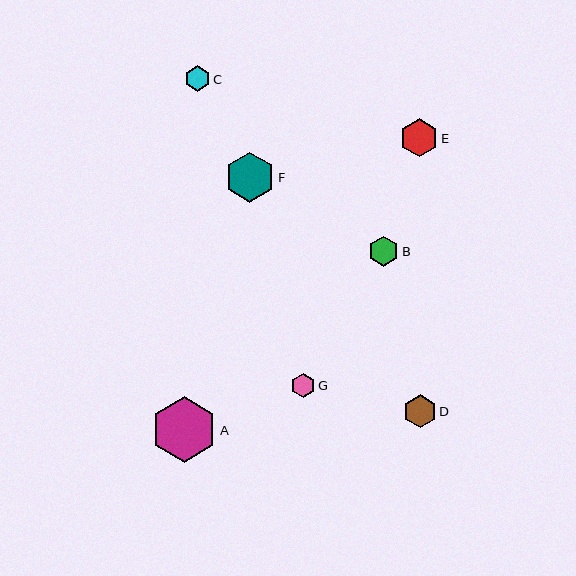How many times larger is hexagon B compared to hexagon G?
Hexagon B is approximately 1.2 times the size of hexagon G.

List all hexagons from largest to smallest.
From largest to smallest: A, F, E, D, B, C, G.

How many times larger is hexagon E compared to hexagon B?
Hexagon E is approximately 1.3 times the size of hexagon B.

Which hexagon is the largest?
Hexagon A is the largest with a size of approximately 65 pixels.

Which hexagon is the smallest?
Hexagon G is the smallest with a size of approximately 24 pixels.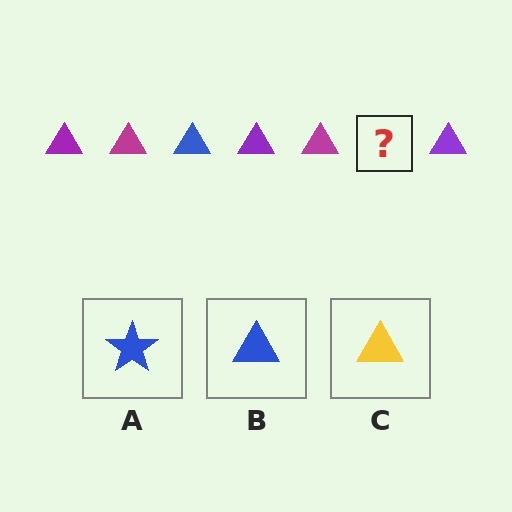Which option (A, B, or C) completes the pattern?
B.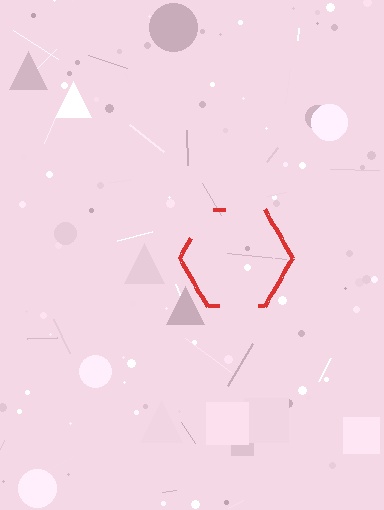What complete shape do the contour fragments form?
The contour fragments form a hexagon.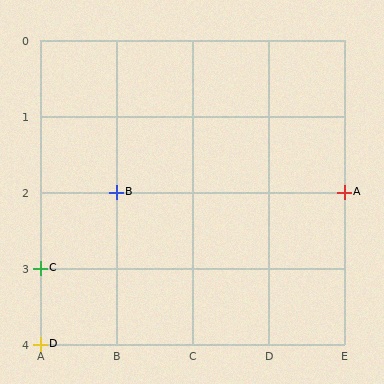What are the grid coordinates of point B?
Point B is at grid coordinates (B, 2).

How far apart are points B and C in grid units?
Points B and C are 1 column and 1 row apart (about 1.4 grid units diagonally).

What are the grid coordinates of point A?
Point A is at grid coordinates (E, 2).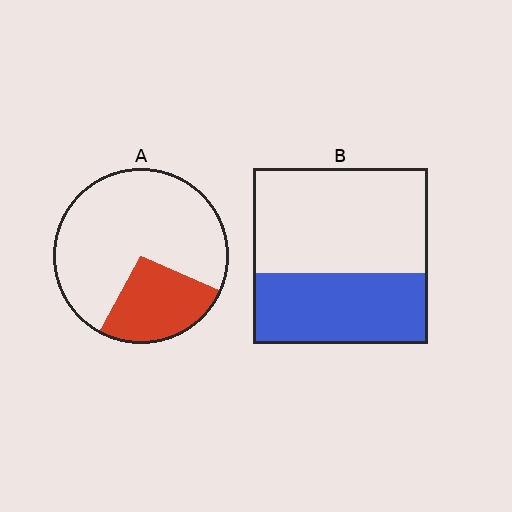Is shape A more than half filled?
No.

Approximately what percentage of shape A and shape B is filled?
A is approximately 25% and B is approximately 40%.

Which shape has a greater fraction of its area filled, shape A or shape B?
Shape B.